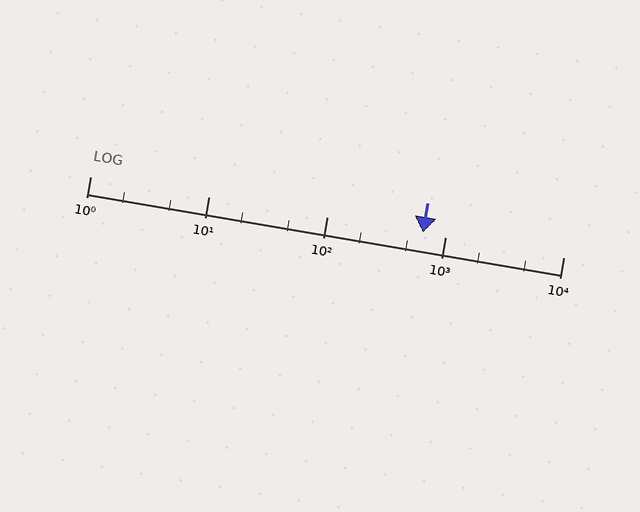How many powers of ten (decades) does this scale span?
The scale spans 4 decades, from 1 to 10000.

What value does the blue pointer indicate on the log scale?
The pointer indicates approximately 650.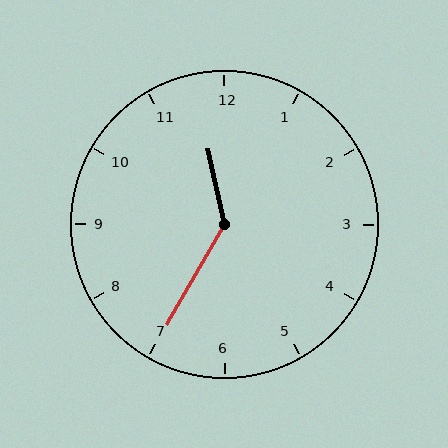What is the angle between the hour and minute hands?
Approximately 138 degrees.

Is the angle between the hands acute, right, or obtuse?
It is obtuse.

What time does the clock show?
11:35.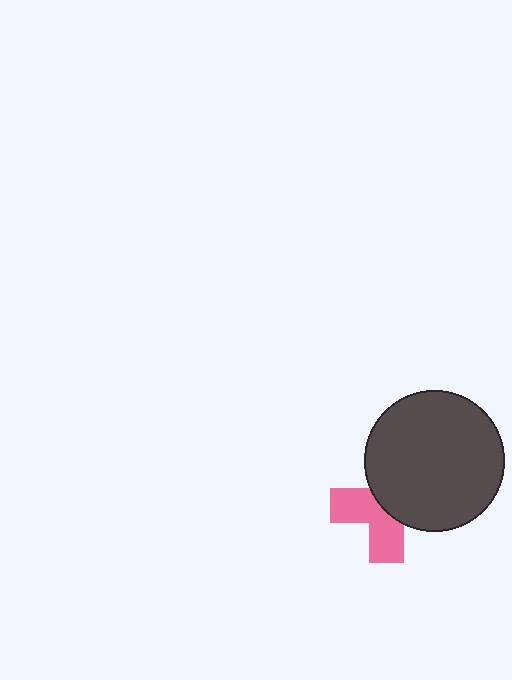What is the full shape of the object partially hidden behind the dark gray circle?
The partially hidden object is a pink cross.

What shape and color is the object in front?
The object in front is a dark gray circle.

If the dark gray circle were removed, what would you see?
You would see the complete pink cross.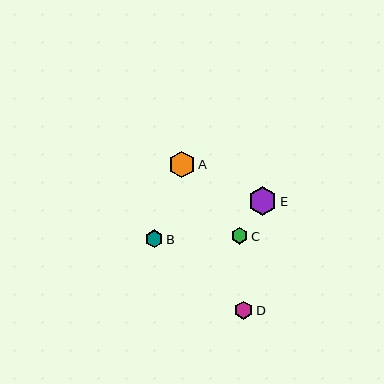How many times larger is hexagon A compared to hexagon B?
Hexagon A is approximately 1.5 times the size of hexagon B.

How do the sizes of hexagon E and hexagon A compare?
Hexagon E and hexagon A are approximately the same size.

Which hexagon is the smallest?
Hexagon C is the smallest with a size of approximately 17 pixels.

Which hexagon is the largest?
Hexagon E is the largest with a size of approximately 29 pixels.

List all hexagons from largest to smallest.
From largest to smallest: E, A, D, B, C.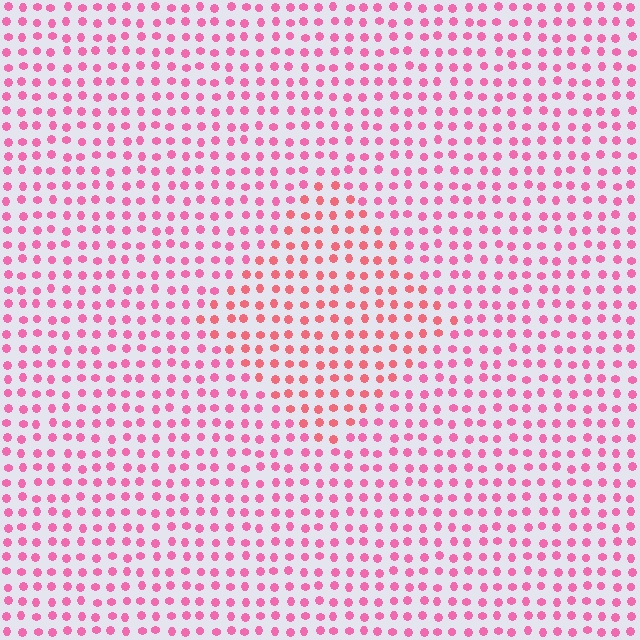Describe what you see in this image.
The image is filled with small pink elements in a uniform arrangement. A diamond-shaped region is visible where the elements are tinted to a slightly different hue, forming a subtle color boundary.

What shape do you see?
I see a diamond.